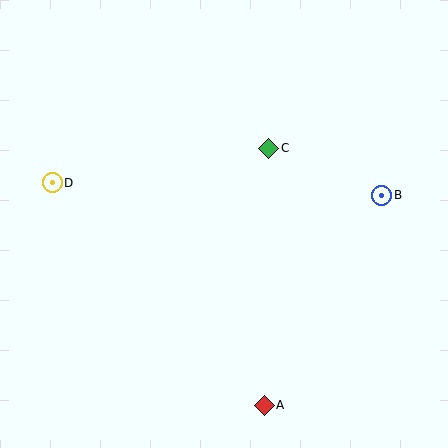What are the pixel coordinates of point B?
Point B is at (382, 195).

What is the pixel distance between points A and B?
The distance between A and B is 241 pixels.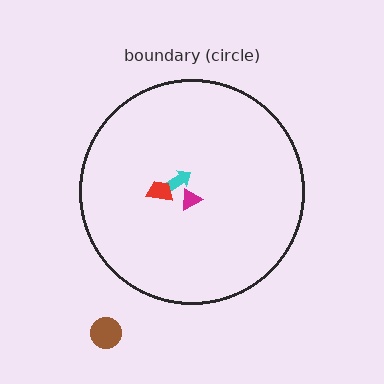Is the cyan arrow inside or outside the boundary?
Inside.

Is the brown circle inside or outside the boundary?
Outside.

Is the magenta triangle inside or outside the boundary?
Inside.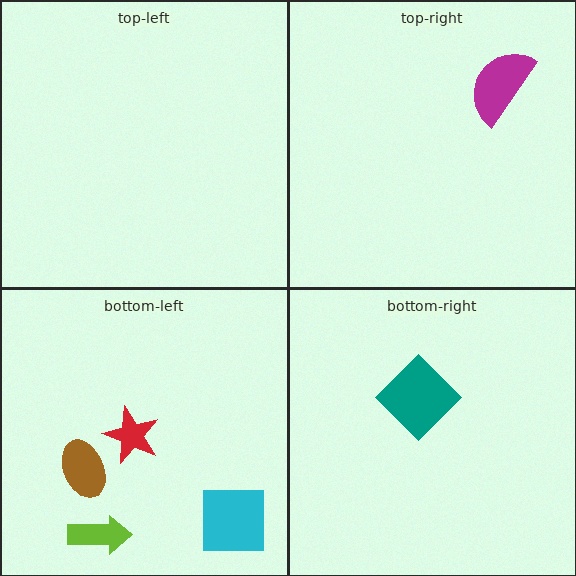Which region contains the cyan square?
The bottom-left region.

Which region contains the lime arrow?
The bottom-left region.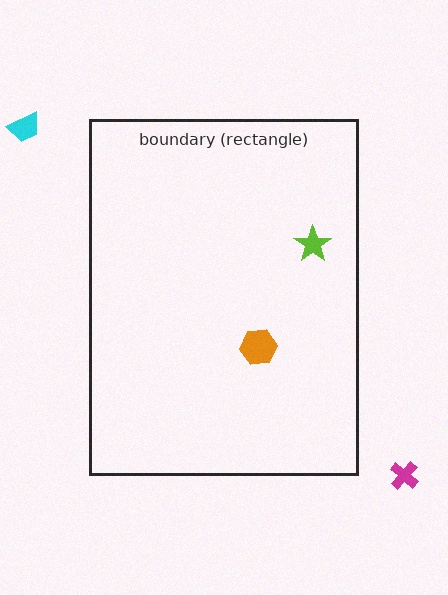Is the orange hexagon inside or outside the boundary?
Inside.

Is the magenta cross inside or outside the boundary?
Outside.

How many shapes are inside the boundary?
2 inside, 2 outside.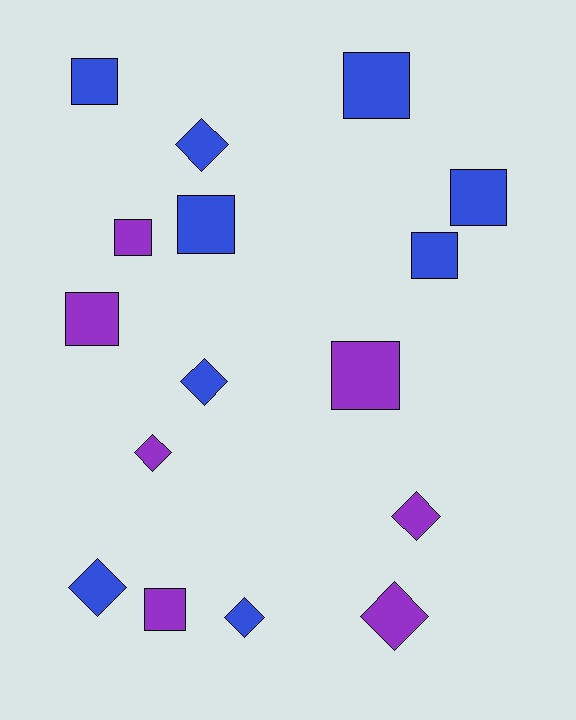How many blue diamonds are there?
There are 4 blue diamonds.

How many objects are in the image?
There are 16 objects.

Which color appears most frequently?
Blue, with 9 objects.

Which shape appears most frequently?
Square, with 9 objects.